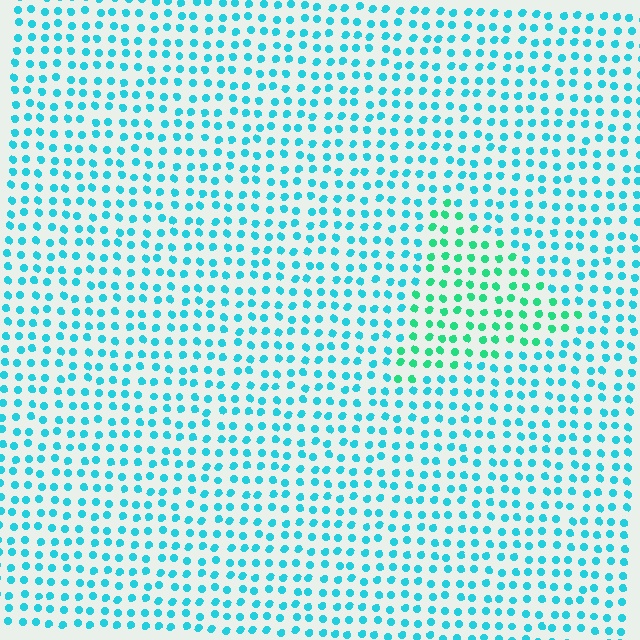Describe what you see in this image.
The image is filled with small cyan elements in a uniform arrangement. A triangle-shaped region is visible where the elements are tinted to a slightly different hue, forming a subtle color boundary.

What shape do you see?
I see a triangle.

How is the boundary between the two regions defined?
The boundary is defined purely by a slight shift in hue (about 34 degrees). Spacing, size, and orientation are identical on both sides.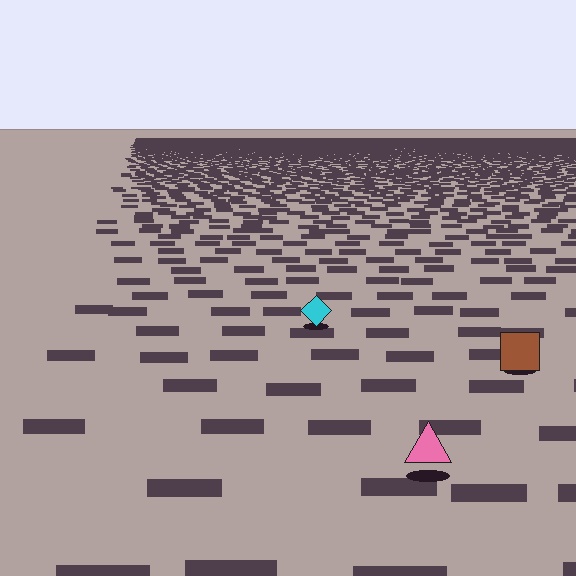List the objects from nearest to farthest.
From nearest to farthest: the pink triangle, the brown square, the cyan diamond.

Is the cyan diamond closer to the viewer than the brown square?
No. The brown square is closer — you can tell from the texture gradient: the ground texture is coarser near it.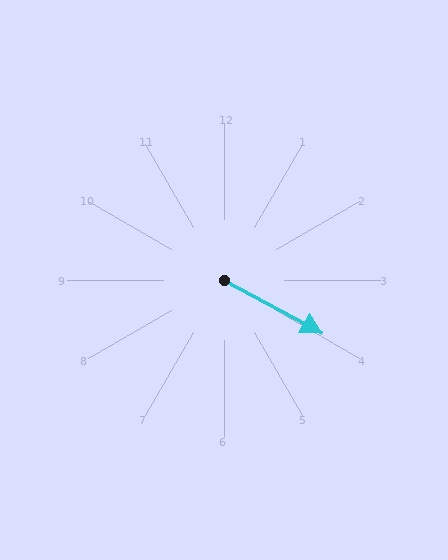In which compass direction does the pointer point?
Southeast.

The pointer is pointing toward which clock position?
Roughly 4 o'clock.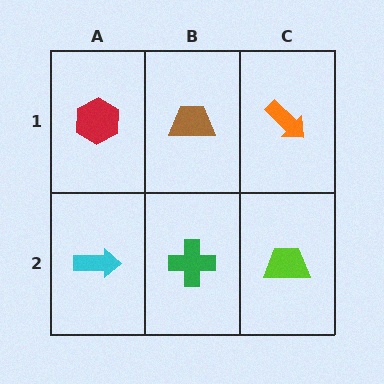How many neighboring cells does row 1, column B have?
3.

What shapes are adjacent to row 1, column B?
A green cross (row 2, column B), a red hexagon (row 1, column A), an orange arrow (row 1, column C).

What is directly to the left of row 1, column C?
A brown trapezoid.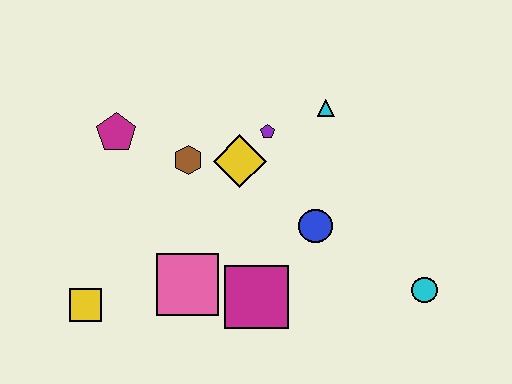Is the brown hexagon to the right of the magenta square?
No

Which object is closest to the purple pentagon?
The yellow diamond is closest to the purple pentagon.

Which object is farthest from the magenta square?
The magenta pentagon is farthest from the magenta square.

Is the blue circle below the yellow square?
No